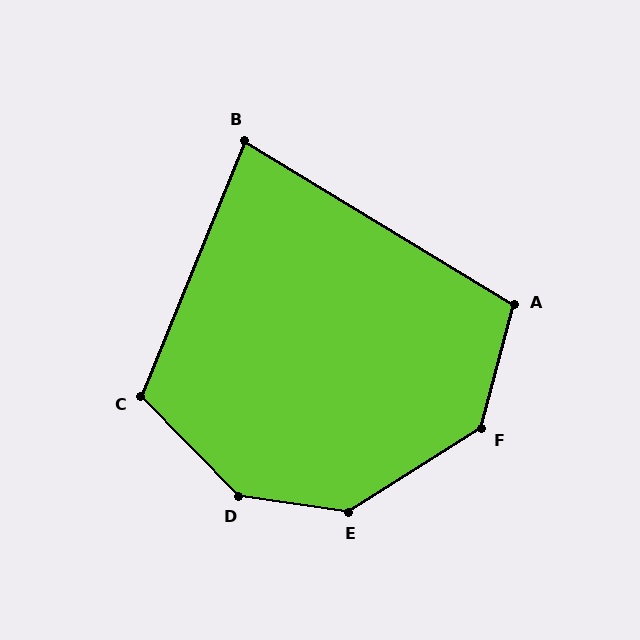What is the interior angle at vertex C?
Approximately 114 degrees (obtuse).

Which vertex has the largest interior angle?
D, at approximately 142 degrees.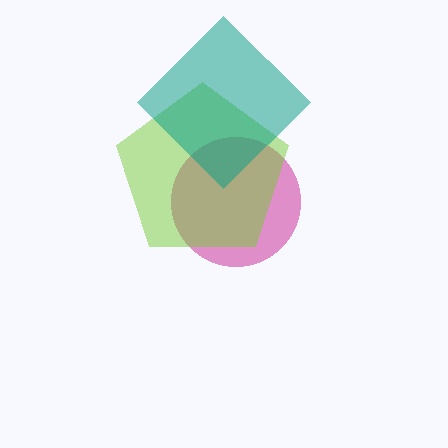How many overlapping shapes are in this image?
There are 3 overlapping shapes in the image.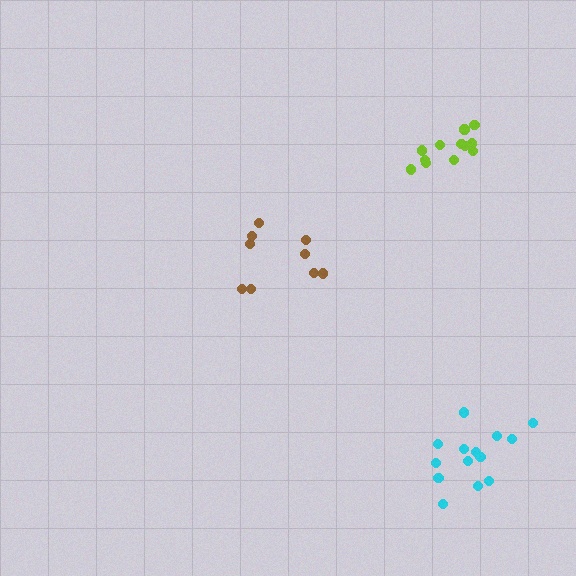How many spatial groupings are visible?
There are 3 spatial groupings.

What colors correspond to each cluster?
The clusters are colored: cyan, brown, lime.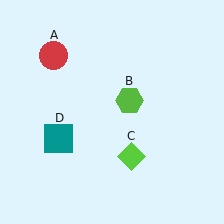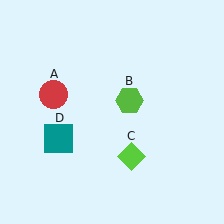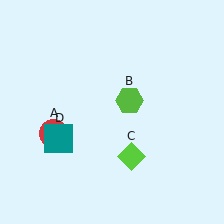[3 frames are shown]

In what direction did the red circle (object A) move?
The red circle (object A) moved down.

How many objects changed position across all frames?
1 object changed position: red circle (object A).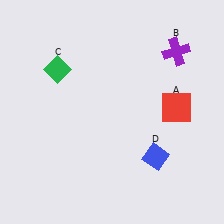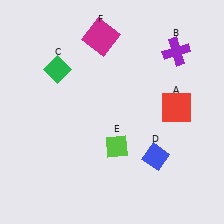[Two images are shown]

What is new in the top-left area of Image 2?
A magenta square (F) was added in the top-left area of Image 2.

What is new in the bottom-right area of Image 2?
A lime diamond (E) was added in the bottom-right area of Image 2.